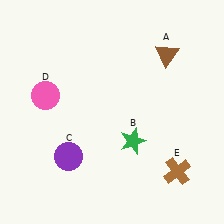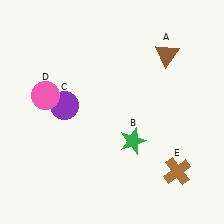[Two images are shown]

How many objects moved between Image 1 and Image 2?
1 object moved between the two images.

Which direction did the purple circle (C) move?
The purple circle (C) moved up.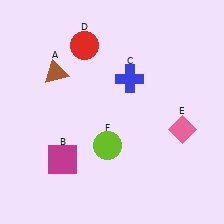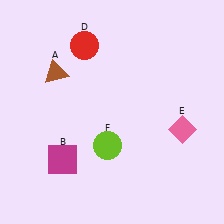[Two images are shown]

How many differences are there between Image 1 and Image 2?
There is 1 difference between the two images.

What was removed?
The blue cross (C) was removed in Image 2.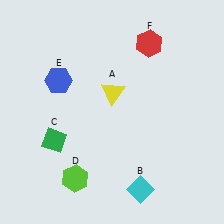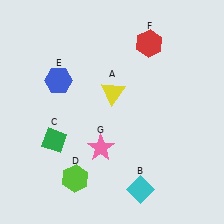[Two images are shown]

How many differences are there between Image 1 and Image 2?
There is 1 difference between the two images.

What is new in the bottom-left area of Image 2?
A pink star (G) was added in the bottom-left area of Image 2.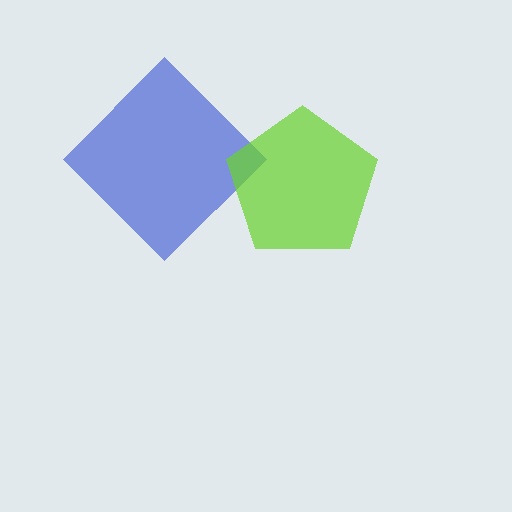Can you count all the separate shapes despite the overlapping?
Yes, there are 2 separate shapes.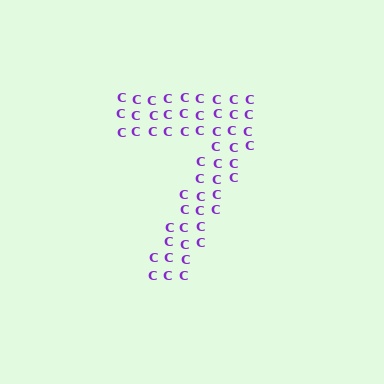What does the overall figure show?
The overall figure shows the digit 7.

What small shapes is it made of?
It is made of small letter C's.